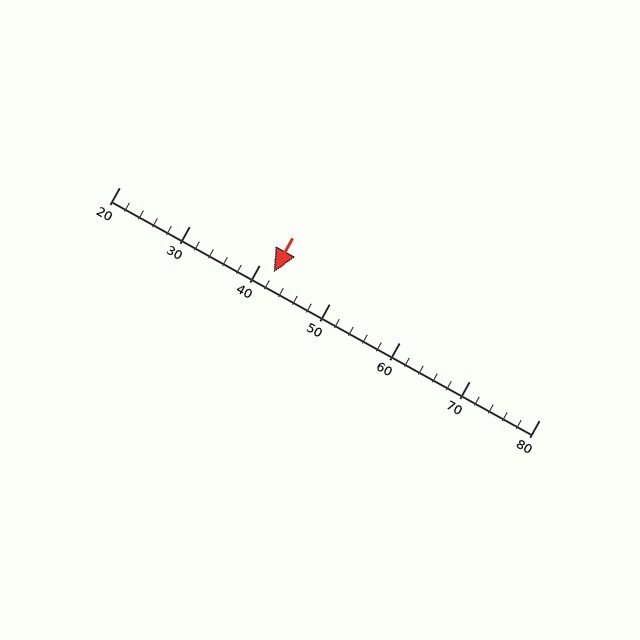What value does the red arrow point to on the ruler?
The red arrow points to approximately 42.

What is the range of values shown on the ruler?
The ruler shows values from 20 to 80.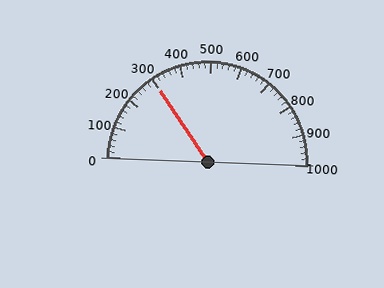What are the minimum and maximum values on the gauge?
The gauge ranges from 0 to 1000.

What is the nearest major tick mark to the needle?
The nearest major tick mark is 300.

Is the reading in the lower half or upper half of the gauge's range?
The reading is in the lower half of the range (0 to 1000).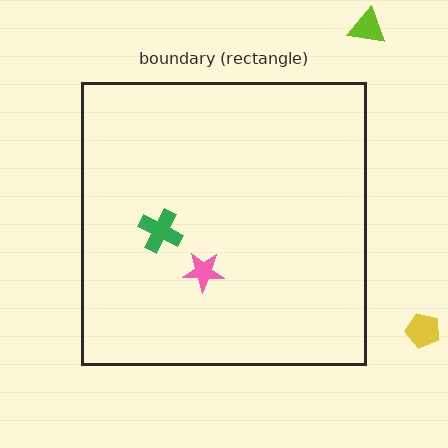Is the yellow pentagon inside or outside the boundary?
Outside.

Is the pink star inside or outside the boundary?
Inside.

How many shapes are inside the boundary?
2 inside, 2 outside.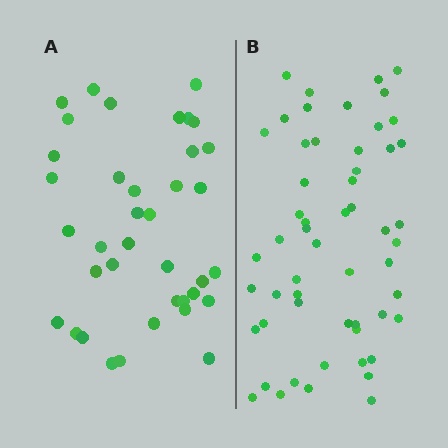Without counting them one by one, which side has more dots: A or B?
Region B (the right region) has more dots.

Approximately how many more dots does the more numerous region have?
Region B has approximately 15 more dots than region A.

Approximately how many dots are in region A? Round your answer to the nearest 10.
About 40 dots. (The exact count is 38, which rounds to 40.)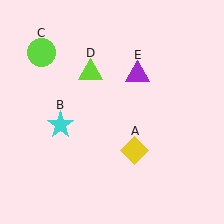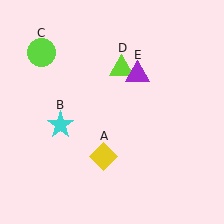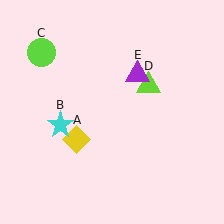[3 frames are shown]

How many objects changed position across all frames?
2 objects changed position: yellow diamond (object A), lime triangle (object D).